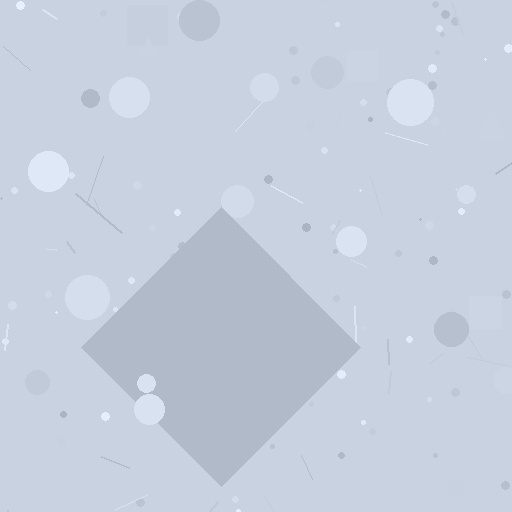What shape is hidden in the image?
A diamond is hidden in the image.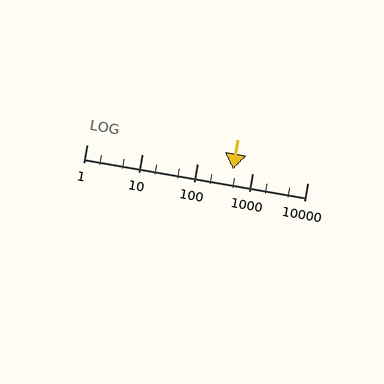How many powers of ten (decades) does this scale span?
The scale spans 4 decades, from 1 to 10000.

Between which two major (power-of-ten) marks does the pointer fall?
The pointer is between 100 and 1000.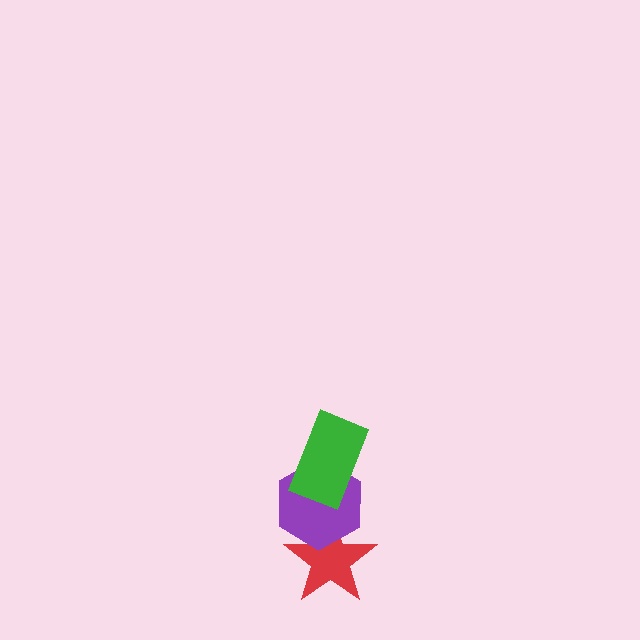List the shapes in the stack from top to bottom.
From top to bottom: the green rectangle, the purple hexagon, the red star.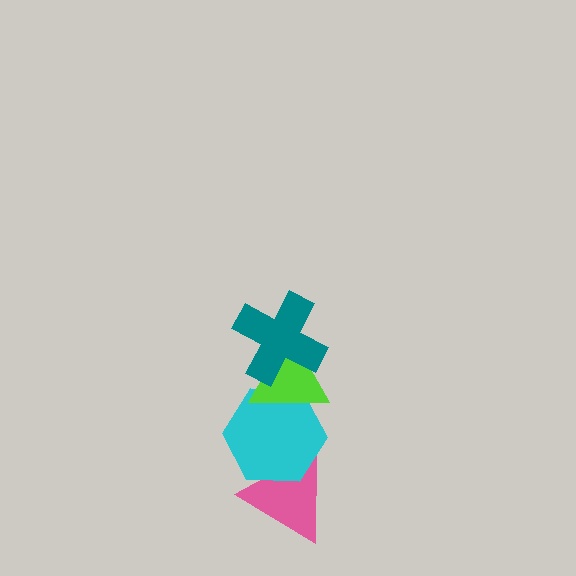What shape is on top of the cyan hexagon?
The lime triangle is on top of the cyan hexagon.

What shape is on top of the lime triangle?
The teal cross is on top of the lime triangle.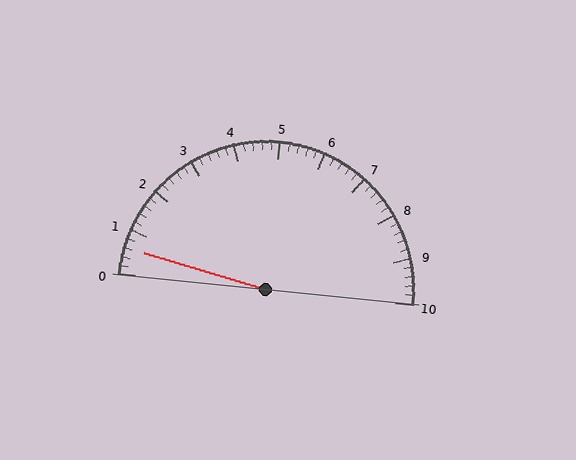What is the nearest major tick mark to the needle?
The nearest major tick mark is 1.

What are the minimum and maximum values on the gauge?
The gauge ranges from 0 to 10.